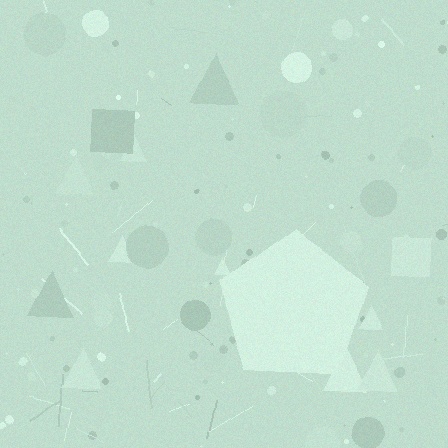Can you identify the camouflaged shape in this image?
The camouflaged shape is a pentagon.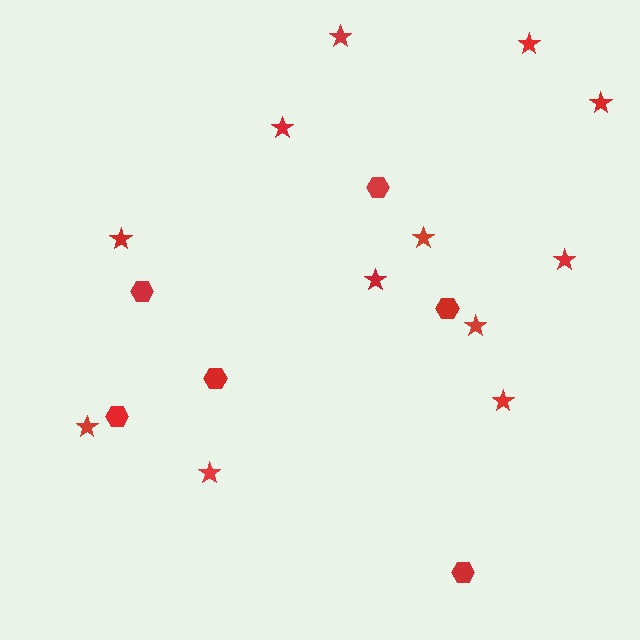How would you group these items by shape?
There are 2 groups: one group of stars (12) and one group of hexagons (6).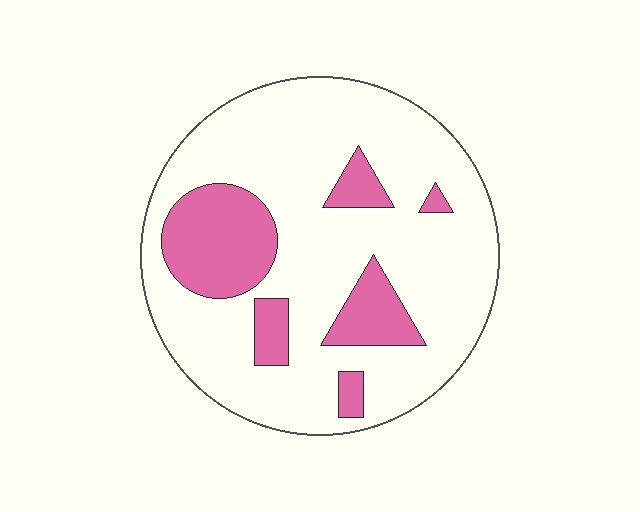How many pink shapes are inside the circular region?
6.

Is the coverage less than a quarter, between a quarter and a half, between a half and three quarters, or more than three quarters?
Less than a quarter.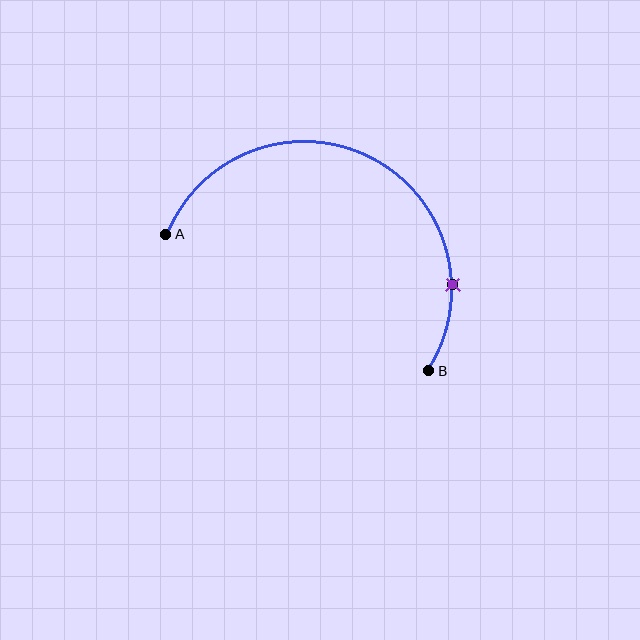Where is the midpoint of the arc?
The arc midpoint is the point on the curve farthest from the straight line joining A and B. It sits above that line.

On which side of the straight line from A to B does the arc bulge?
The arc bulges above the straight line connecting A and B.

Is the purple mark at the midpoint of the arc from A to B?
No. The purple mark lies on the arc but is closer to endpoint B. The arc midpoint would be at the point on the curve equidistant along the arc from both A and B.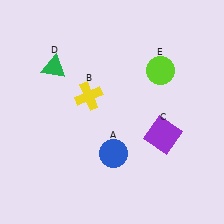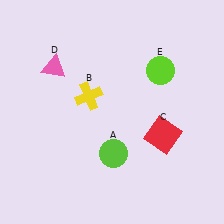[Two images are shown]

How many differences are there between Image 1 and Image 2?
There are 3 differences between the two images.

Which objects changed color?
A changed from blue to lime. C changed from purple to red. D changed from green to pink.